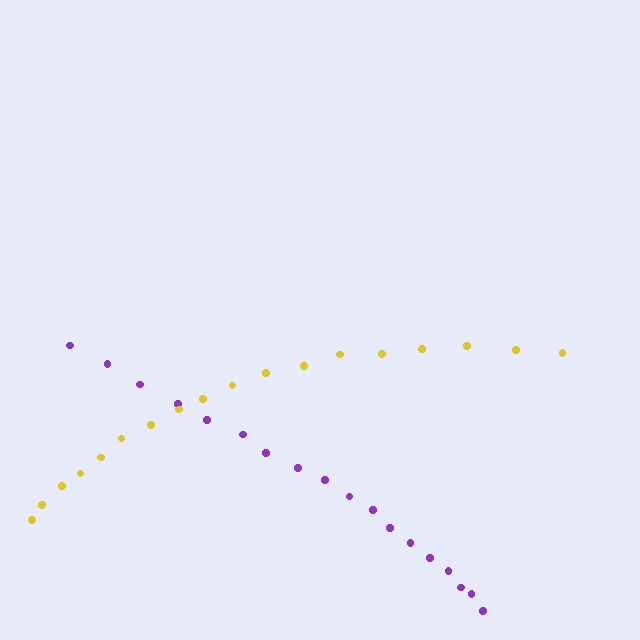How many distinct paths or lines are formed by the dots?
There are 2 distinct paths.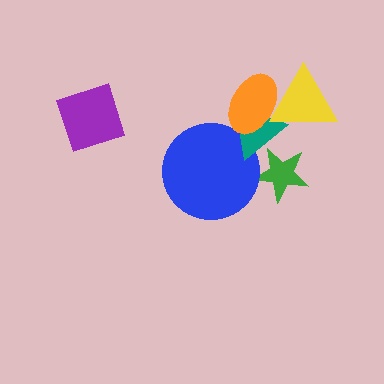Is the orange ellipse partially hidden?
Yes, it is partially covered by another shape.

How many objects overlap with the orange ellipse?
2 objects overlap with the orange ellipse.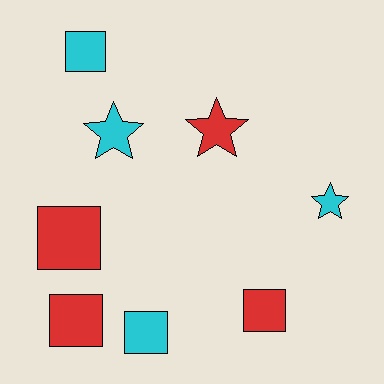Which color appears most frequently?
Cyan, with 4 objects.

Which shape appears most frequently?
Square, with 5 objects.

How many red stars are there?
There is 1 red star.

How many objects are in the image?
There are 8 objects.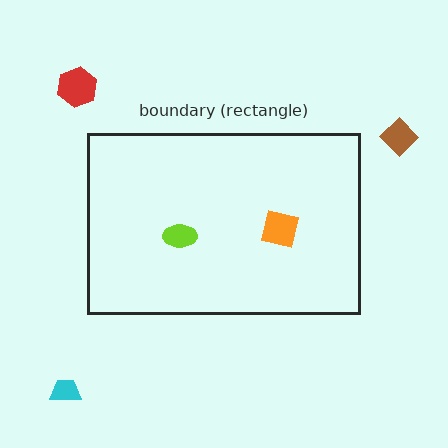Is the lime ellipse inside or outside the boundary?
Inside.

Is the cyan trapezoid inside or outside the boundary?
Outside.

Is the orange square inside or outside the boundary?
Inside.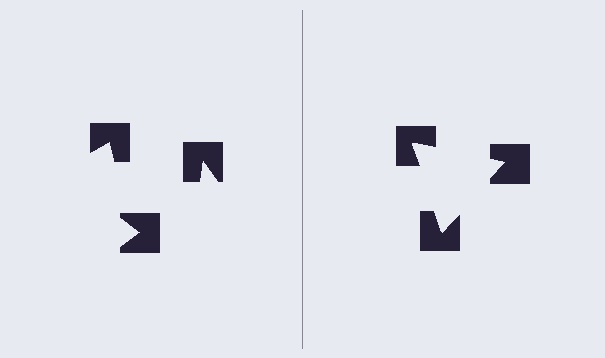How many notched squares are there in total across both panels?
6 — 3 on each side.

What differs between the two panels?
The notched squares are positioned identically on both sides; only the wedge orientations differ. On the right they align to a triangle; on the left they are misaligned.